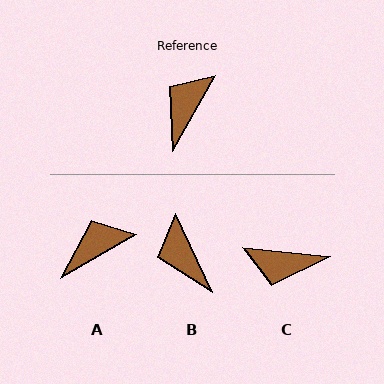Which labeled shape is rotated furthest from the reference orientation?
C, about 113 degrees away.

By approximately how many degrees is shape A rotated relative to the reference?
Approximately 30 degrees clockwise.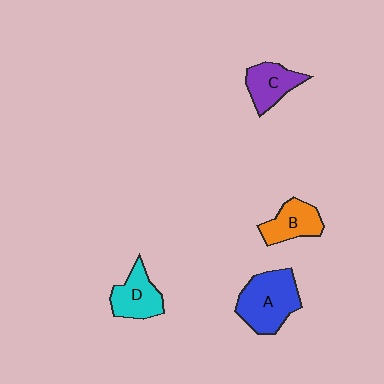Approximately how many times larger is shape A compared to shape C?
Approximately 1.6 times.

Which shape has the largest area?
Shape A (blue).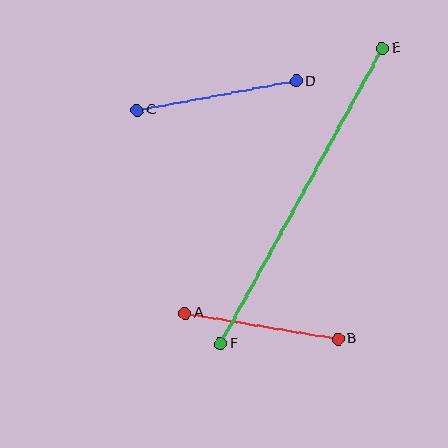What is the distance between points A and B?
The distance is approximately 155 pixels.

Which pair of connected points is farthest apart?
Points E and F are farthest apart.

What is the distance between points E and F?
The distance is approximately 337 pixels.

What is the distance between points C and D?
The distance is approximately 162 pixels.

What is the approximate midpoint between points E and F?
The midpoint is at approximately (302, 196) pixels.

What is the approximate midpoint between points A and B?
The midpoint is at approximately (262, 326) pixels.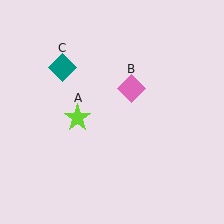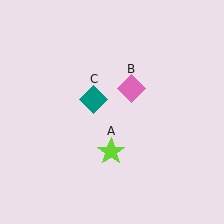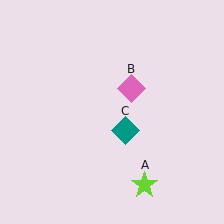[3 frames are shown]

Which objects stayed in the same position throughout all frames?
Pink diamond (object B) remained stationary.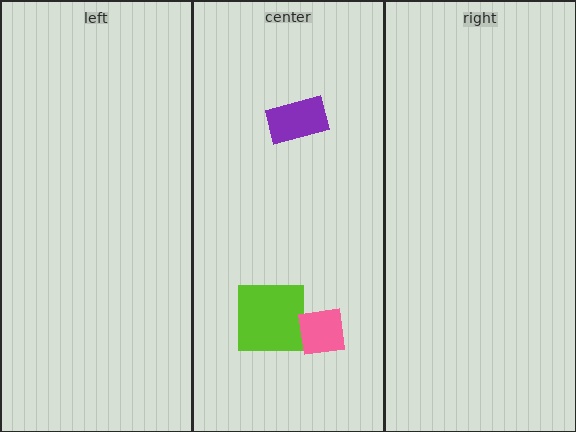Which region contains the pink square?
The center region.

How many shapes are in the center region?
3.